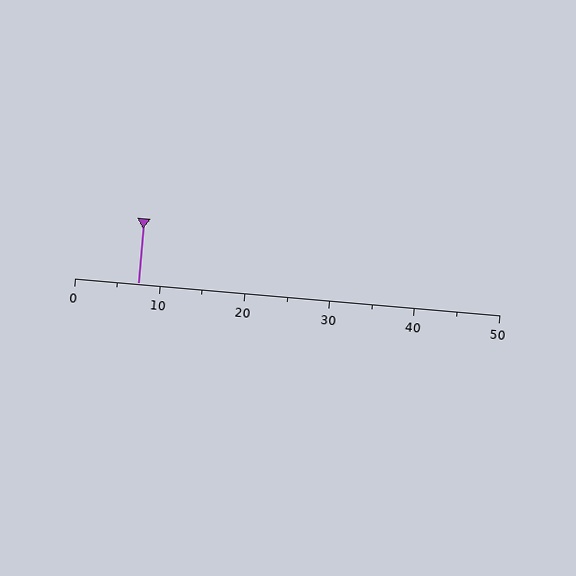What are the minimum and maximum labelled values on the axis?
The axis runs from 0 to 50.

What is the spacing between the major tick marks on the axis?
The major ticks are spaced 10 apart.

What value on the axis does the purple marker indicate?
The marker indicates approximately 7.5.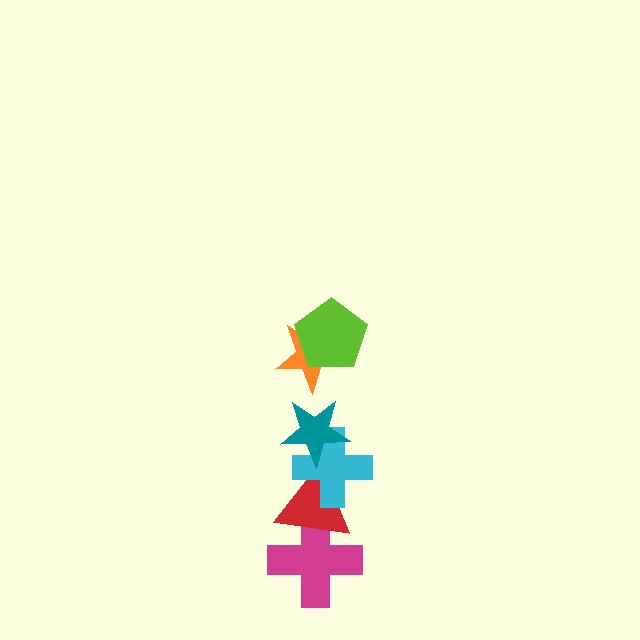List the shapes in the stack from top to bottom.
From top to bottom: the lime pentagon, the orange star, the teal star, the cyan cross, the red triangle, the magenta cross.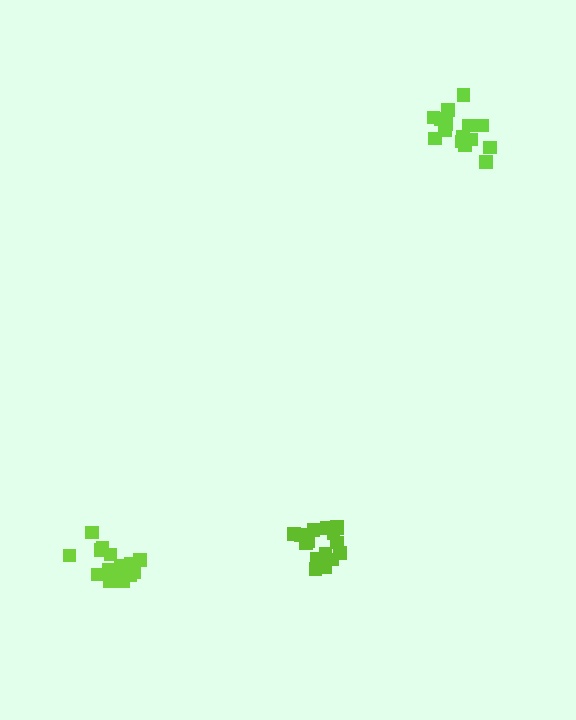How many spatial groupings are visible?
There are 3 spatial groupings.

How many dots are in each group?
Group 1: 17 dots, Group 2: 18 dots, Group 3: 16 dots (51 total).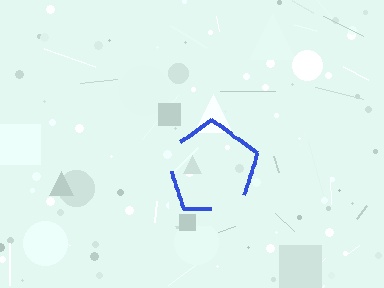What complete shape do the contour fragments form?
The contour fragments form a pentagon.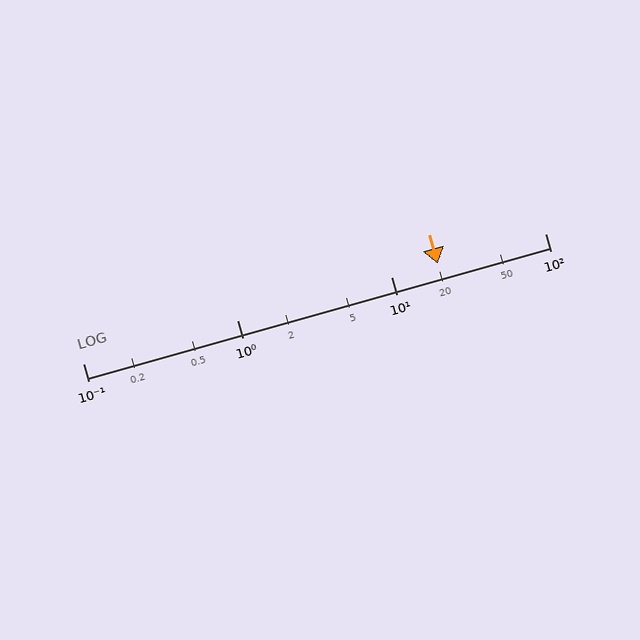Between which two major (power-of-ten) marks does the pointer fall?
The pointer is between 10 and 100.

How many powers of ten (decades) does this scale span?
The scale spans 3 decades, from 0.1 to 100.